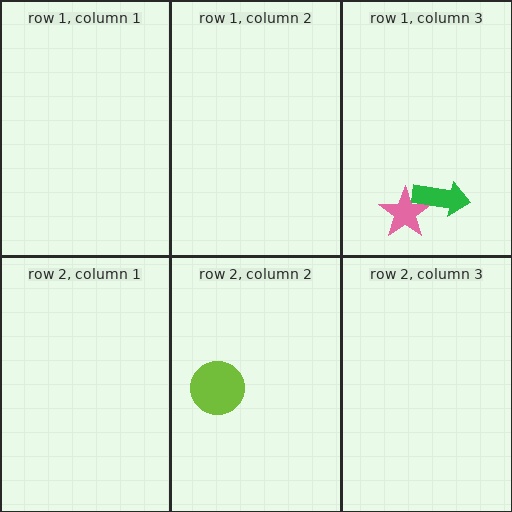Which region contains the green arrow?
The row 1, column 3 region.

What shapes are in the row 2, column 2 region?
The lime circle.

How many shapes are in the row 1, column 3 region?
2.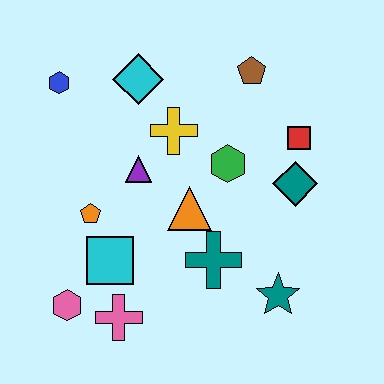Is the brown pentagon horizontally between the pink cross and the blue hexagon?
No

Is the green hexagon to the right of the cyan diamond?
Yes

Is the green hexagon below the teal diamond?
No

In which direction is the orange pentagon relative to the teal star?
The orange pentagon is to the left of the teal star.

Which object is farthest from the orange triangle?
The blue hexagon is farthest from the orange triangle.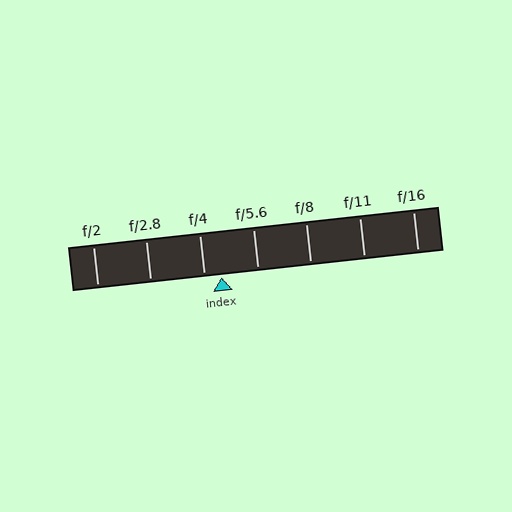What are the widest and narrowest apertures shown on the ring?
The widest aperture shown is f/2 and the narrowest is f/16.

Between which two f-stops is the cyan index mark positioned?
The index mark is between f/4 and f/5.6.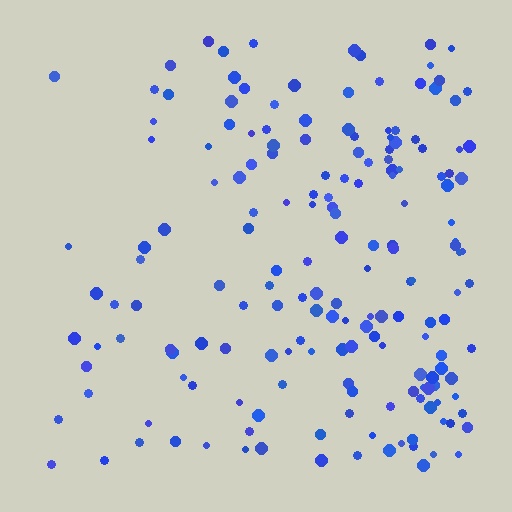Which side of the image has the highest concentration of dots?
The right.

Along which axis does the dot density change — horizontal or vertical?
Horizontal.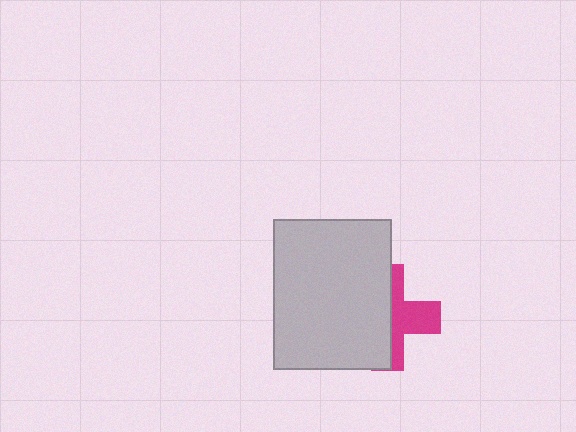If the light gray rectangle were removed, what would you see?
You would see the complete magenta cross.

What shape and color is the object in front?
The object in front is a light gray rectangle.